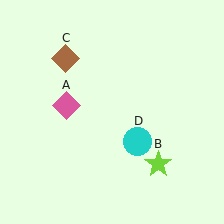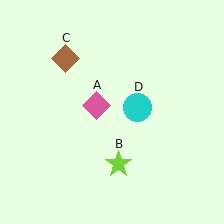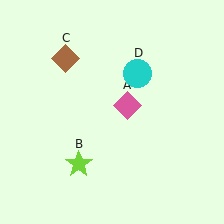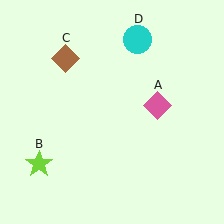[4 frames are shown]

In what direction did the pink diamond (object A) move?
The pink diamond (object A) moved right.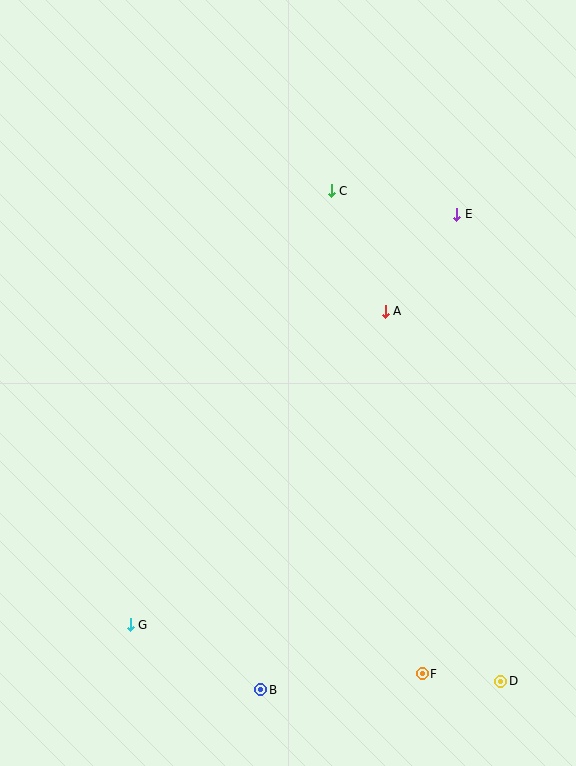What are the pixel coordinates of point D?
Point D is at (501, 681).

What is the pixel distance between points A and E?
The distance between A and E is 121 pixels.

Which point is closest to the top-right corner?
Point E is closest to the top-right corner.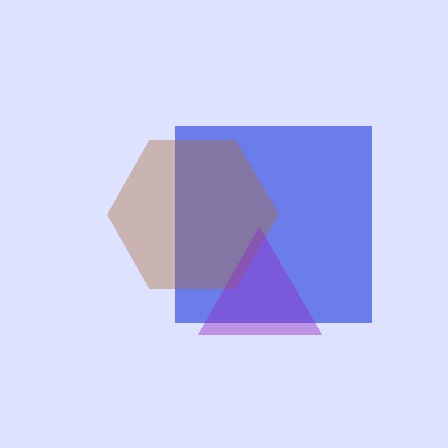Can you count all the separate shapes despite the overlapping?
Yes, there are 3 separate shapes.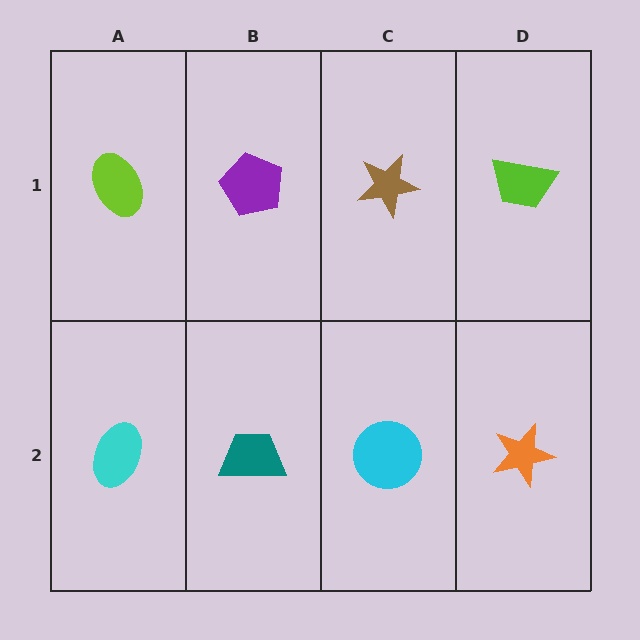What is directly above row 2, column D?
A lime trapezoid.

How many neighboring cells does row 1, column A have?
2.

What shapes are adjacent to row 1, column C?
A cyan circle (row 2, column C), a purple pentagon (row 1, column B), a lime trapezoid (row 1, column D).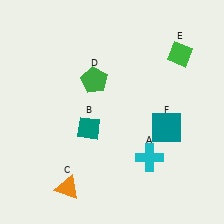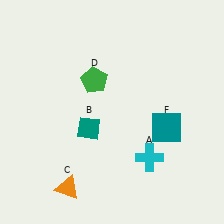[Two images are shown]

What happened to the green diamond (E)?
The green diamond (E) was removed in Image 2. It was in the top-right area of Image 1.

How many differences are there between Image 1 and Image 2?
There is 1 difference between the two images.